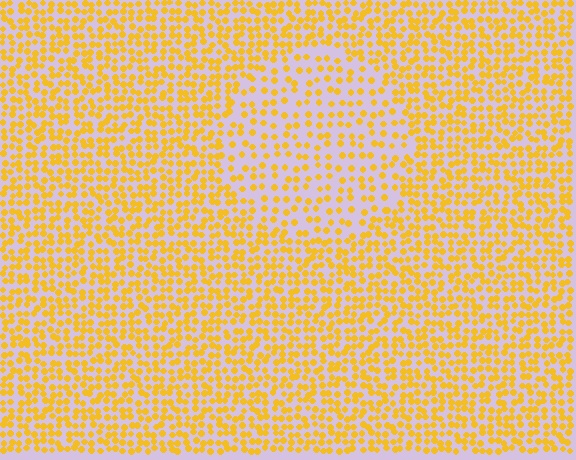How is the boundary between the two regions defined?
The boundary is defined by a change in element density (approximately 1.8x ratio). All elements are the same color, size, and shape.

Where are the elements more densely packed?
The elements are more densely packed outside the circle boundary.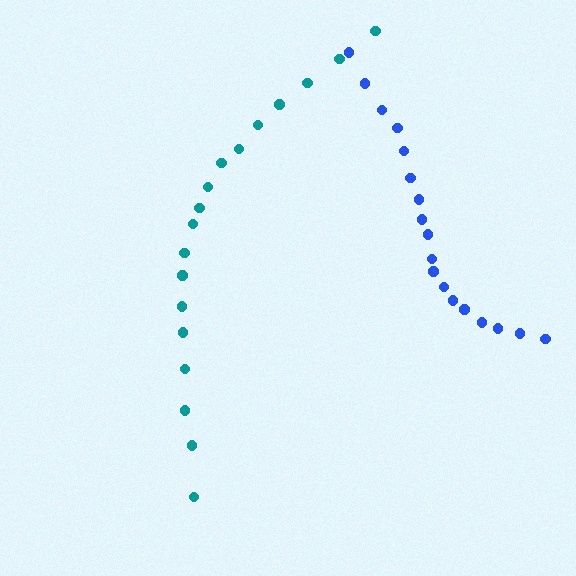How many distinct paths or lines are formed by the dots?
There are 2 distinct paths.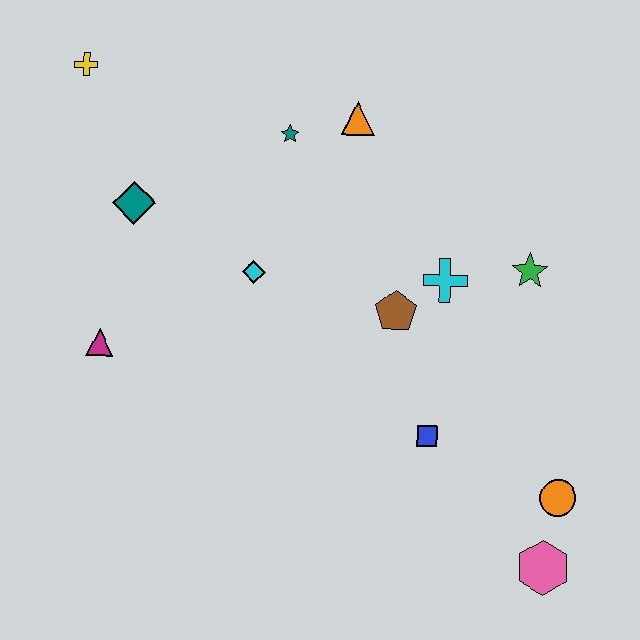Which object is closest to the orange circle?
The pink hexagon is closest to the orange circle.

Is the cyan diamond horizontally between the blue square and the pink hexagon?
No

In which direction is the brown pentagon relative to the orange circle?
The brown pentagon is above the orange circle.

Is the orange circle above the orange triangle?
No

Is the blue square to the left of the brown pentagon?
No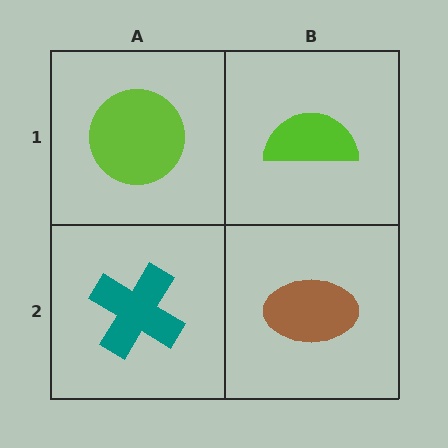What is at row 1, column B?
A lime semicircle.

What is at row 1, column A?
A lime circle.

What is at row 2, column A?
A teal cross.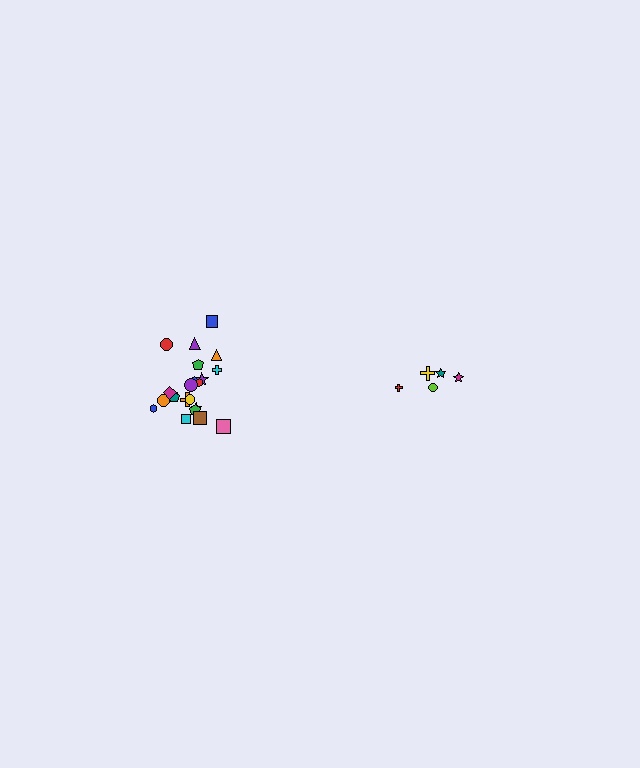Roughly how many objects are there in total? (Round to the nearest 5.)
Roughly 25 objects in total.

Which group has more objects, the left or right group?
The left group.